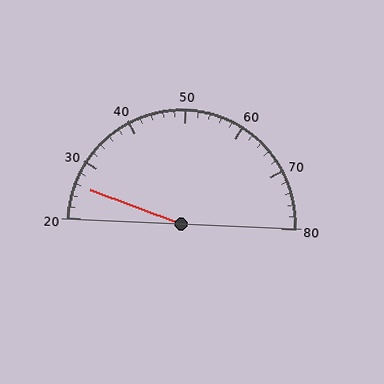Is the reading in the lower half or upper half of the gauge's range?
The reading is in the lower half of the range (20 to 80).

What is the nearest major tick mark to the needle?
The nearest major tick mark is 30.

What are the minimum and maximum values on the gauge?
The gauge ranges from 20 to 80.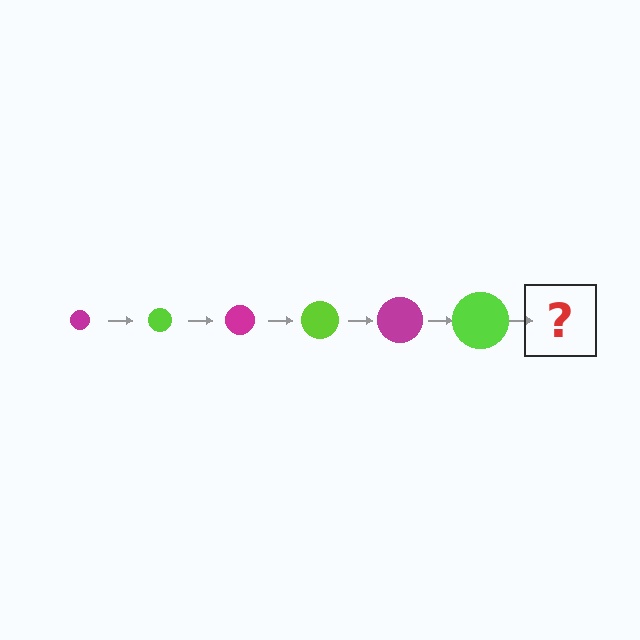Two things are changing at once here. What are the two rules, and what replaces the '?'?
The two rules are that the circle grows larger each step and the color cycles through magenta and lime. The '?' should be a magenta circle, larger than the previous one.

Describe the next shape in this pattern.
It should be a magenta circle, larger than the previous one.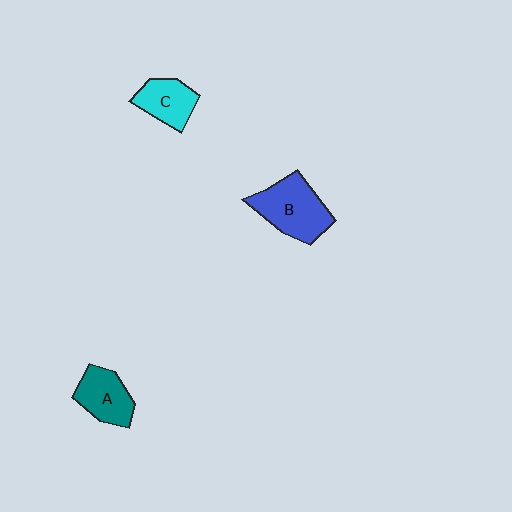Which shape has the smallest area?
Shape C (cyan).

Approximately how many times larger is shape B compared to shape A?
Approximately 1.4 times.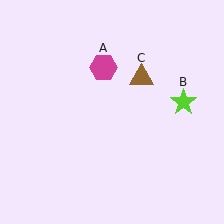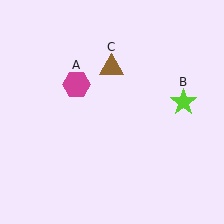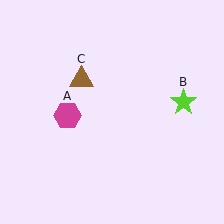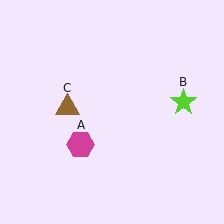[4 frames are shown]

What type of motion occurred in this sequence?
The magenta hexagon (object A), brown triangle (object C) rotated counterclockwise around the center of the scene.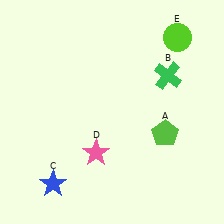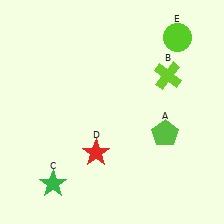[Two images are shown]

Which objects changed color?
B changed from green to lime. C changed from blue to green. D changed from pink to red.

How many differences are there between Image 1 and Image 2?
There are 3 differences between the two images.